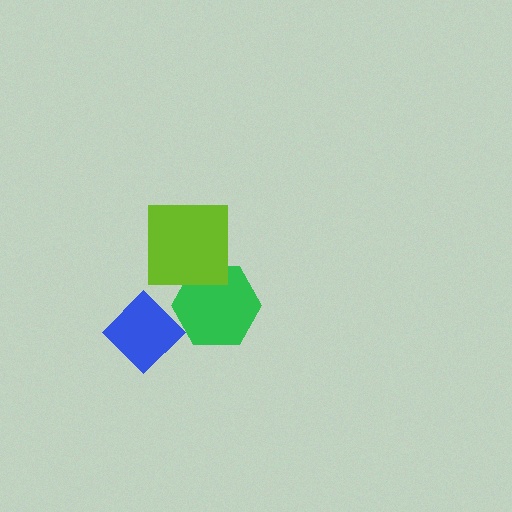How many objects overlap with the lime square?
1 object overlaps with the lime square.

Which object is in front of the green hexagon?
The lime square is in front of the green hexagon.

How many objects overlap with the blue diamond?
1 object overlaps with the blue diamond.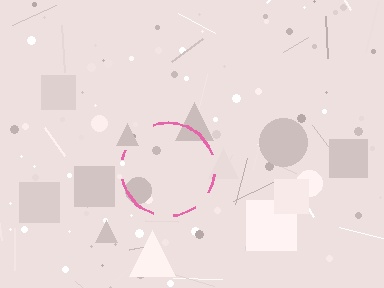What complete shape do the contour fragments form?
The contour fragments form a circle.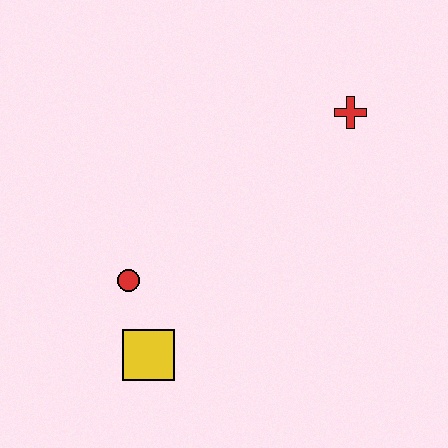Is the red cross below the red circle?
No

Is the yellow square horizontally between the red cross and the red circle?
Yes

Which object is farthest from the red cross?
The yellow square is farthest from the red cross.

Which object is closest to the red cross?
The red circle is closest to the red cross.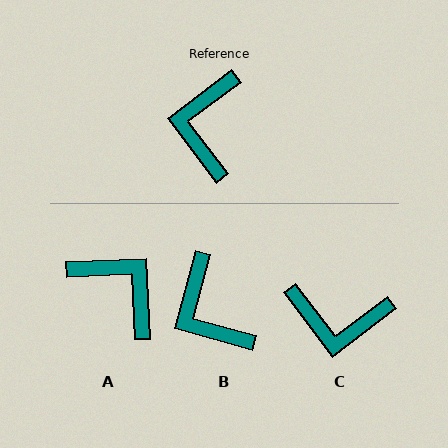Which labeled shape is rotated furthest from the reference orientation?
A, about 125 degrees away.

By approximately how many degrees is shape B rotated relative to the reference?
Approximately 37 degrees counter-clockwise.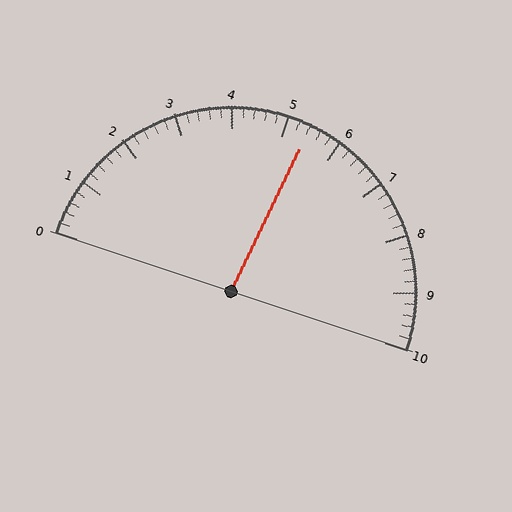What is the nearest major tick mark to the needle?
The nearest major tick mark is 5.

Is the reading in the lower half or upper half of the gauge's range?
The reading is in the upper half of the range (0 to 10).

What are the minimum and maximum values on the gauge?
The gauge ranges from 0 to 10.